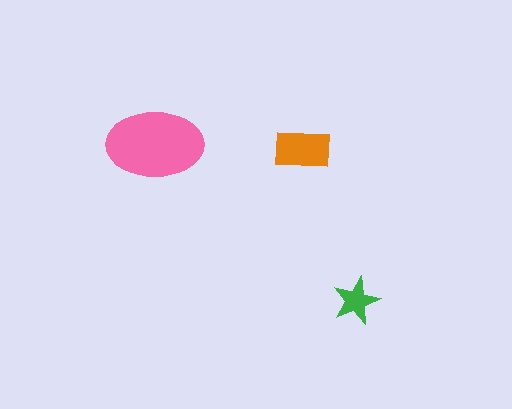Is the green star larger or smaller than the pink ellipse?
Smaller.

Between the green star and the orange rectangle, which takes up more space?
The orange rectangle.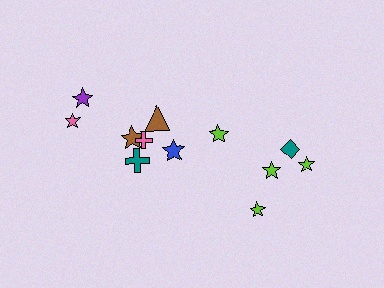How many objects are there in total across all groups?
There are 12 objects.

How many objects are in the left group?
There are 7 objects.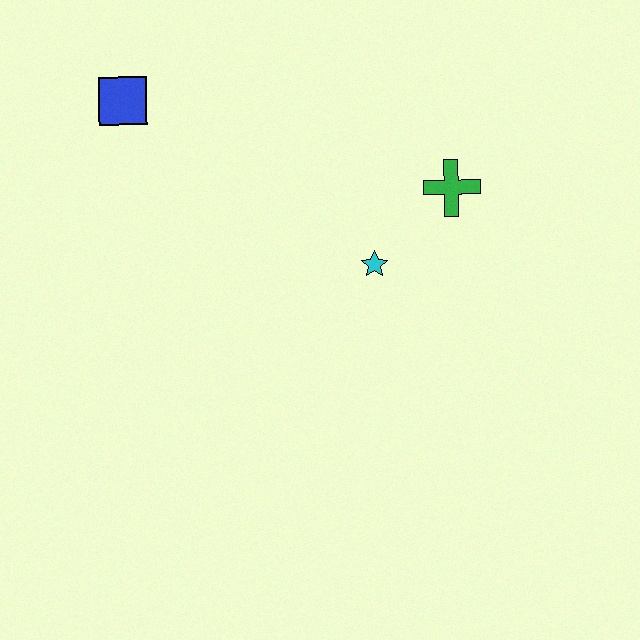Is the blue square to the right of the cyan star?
No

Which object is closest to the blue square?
The cyan star is closest to the blue square.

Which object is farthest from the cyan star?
The blue square is farthest from the cyan star.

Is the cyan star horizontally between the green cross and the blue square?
Yes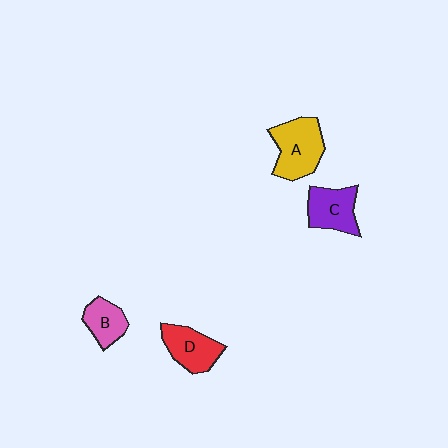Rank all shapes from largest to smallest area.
From largest to smallest: A (yellow), C (purple), D (red), B (pink).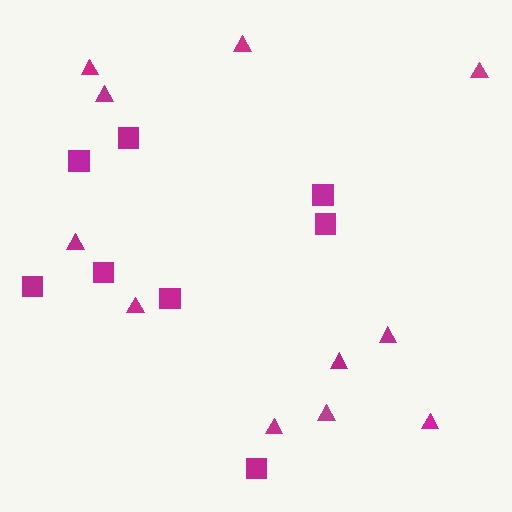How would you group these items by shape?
There are 2 groups: one group of triangles (11) and one group of squares (8).